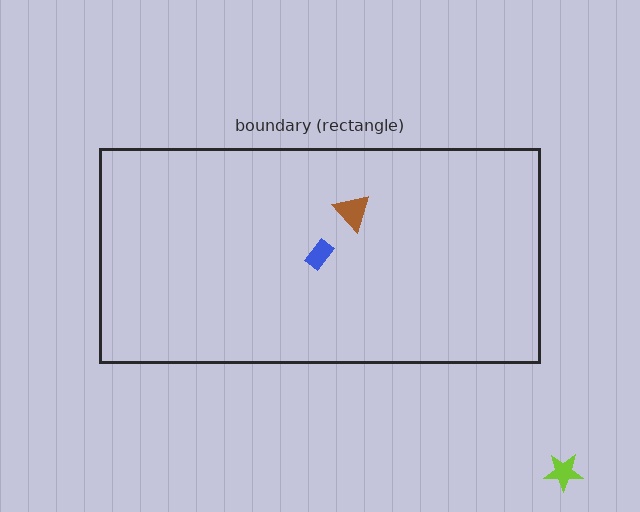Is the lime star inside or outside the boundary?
Outside.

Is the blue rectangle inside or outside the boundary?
Inside.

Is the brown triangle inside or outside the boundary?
Inside.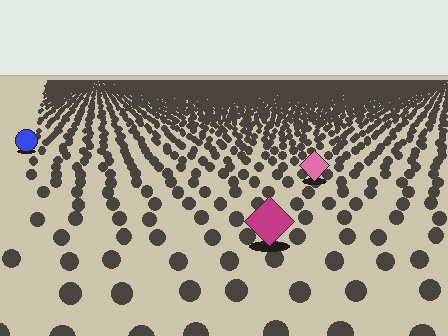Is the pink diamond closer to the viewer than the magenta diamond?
No. The magenta diamond is closer — you can tell from the texture gradient: the ground texture is coarser near it.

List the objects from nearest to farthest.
From nearest to farthest: the magenta diamond, the pink diamond, the blue circle.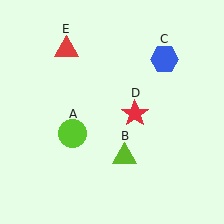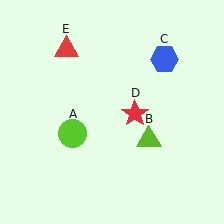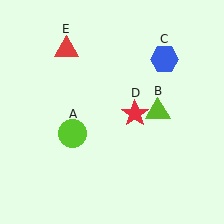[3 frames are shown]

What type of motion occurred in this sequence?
The lime triangle (object B) rotated counterclockwise around the center of the scene.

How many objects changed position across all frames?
1 object changed position: lime triangle (object B).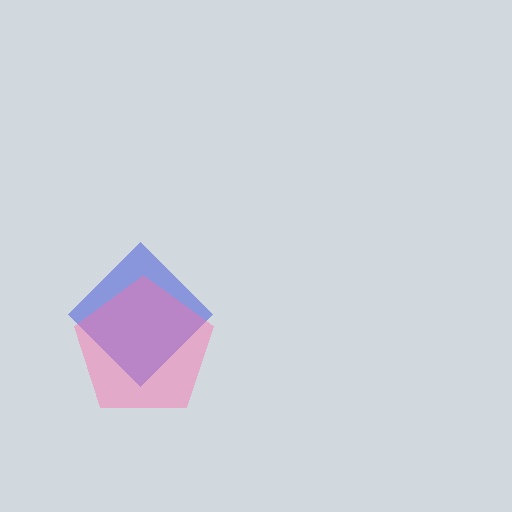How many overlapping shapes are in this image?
There are 2 overlapping shapes in the image.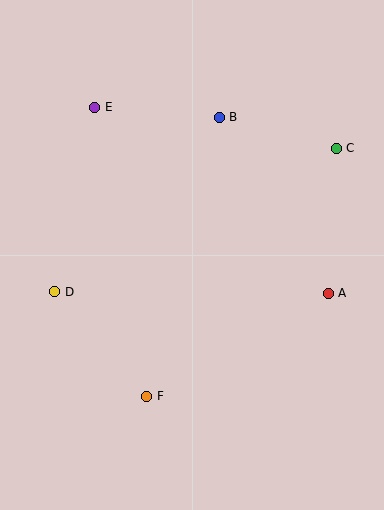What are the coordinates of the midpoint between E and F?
The midpoint between E and F is at (121, 252).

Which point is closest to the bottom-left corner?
Point F is closest to the bottom-left corner.